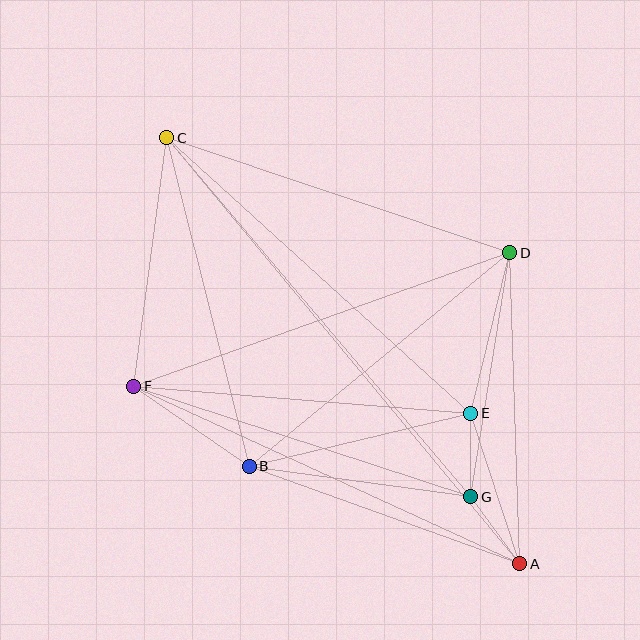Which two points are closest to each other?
Points A and G are closest to each other.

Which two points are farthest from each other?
Points A and C are farthest from each other.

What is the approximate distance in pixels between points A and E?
The distance between A and E is approximately 158 pixels.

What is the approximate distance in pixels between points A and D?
The distance between A and D is approximately 311 pixels.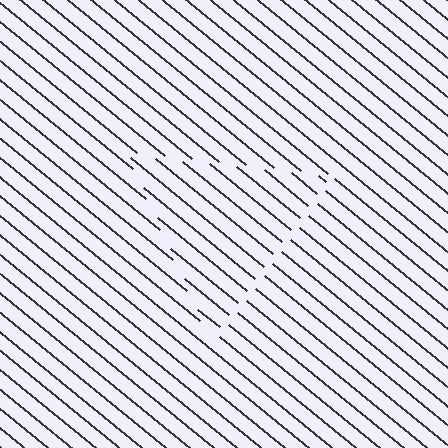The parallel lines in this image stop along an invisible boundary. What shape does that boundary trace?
An illusory triangle. The interior of the shape contains the same grating, shifted by half a period — the contour is defined by the phase discontinuity where line-ends from the inner and outer gratings abut.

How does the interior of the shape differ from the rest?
The interior of the shape contains the same grating, shifted by half a period — the contour is defined by the phase discontinuity where line-ends from the inner and outer gratings abut.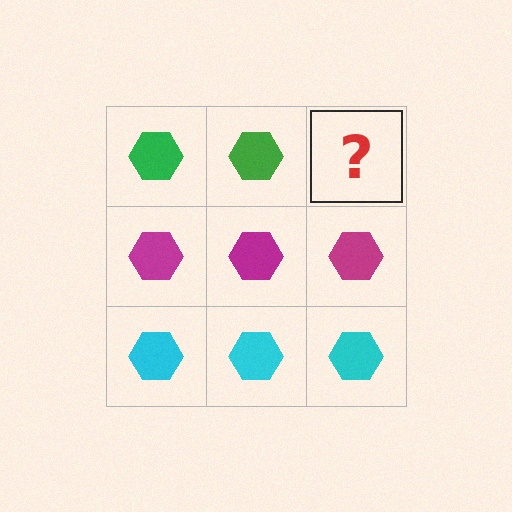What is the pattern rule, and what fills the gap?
The rule is that each row has a consistent color. The gap should be filled with a green hexagon.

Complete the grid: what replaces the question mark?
The question mark should be replaced with a green hexagon.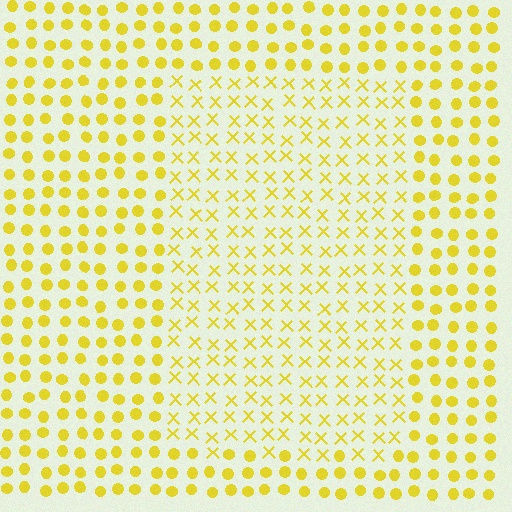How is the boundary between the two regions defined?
The boundary is defined by a change in element shape: X marks inside vs. circles outside. All elements share the same color and spacing.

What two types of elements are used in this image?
The image uses X marks inside the rectangle region and circles outside it.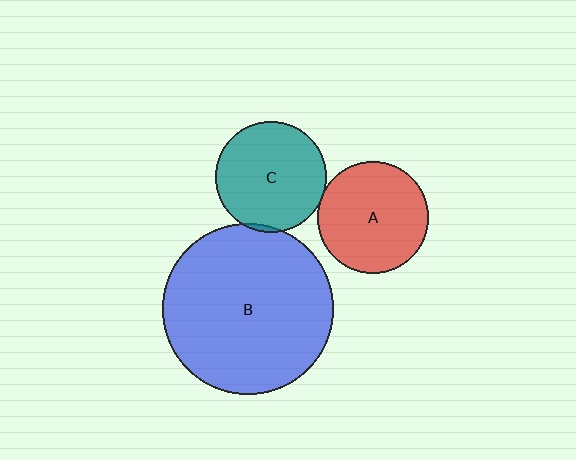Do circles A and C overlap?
Yes.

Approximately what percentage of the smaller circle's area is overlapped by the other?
Approximately 5%.